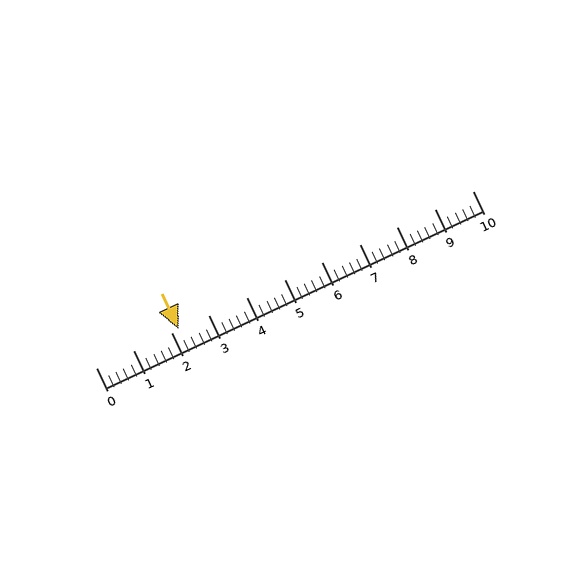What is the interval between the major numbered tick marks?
The major tick marks are spaced 1 units apart.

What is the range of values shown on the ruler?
The ruler shows values from 0 to 10.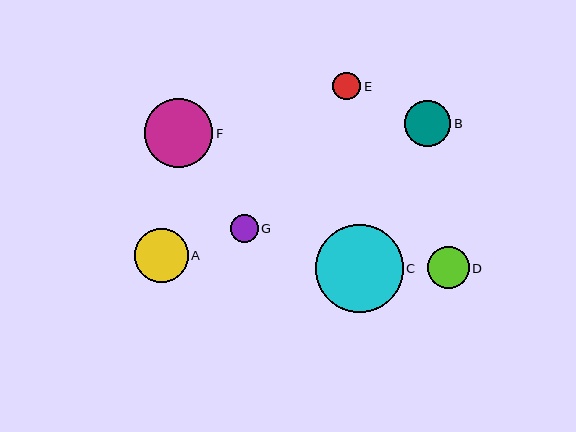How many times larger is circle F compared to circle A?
Circle F is approximately 1.3 times the size of circle A.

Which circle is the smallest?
Circle G is the smallest with a size of approximately 28 pixels.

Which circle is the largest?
Circle C is the largest with a size of approximately 88 pixels.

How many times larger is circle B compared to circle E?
Circle B is approximately 1.7 times the size of circle E.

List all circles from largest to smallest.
From largest to smallest: C, F, A, B, D, E, G.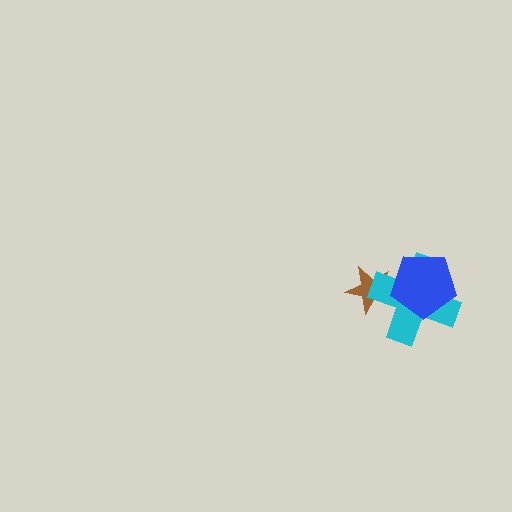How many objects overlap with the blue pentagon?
2 objects overlap with the blue pentagon.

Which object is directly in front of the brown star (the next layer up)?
The cyan cross is directly in front of the brown star.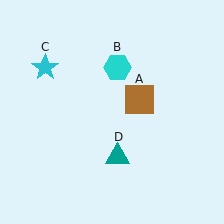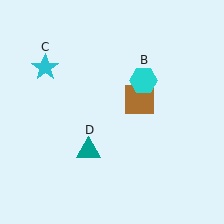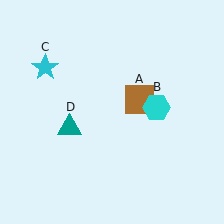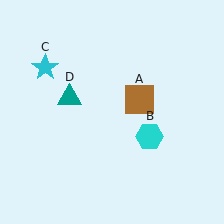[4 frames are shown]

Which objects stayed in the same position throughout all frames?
Brown square (object A) and cyan star (object C) remained stationary.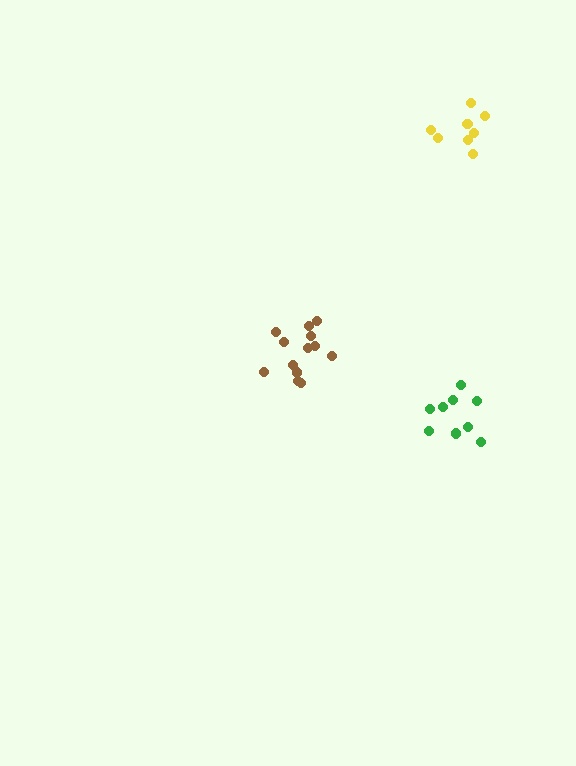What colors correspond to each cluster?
The clusters are colored: brown, green, yellow.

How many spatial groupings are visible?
There are 3 spatial groupings.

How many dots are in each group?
Group 1: 14 dots, Group 2: 9 dots, Group 3: 8 dots (31 total).